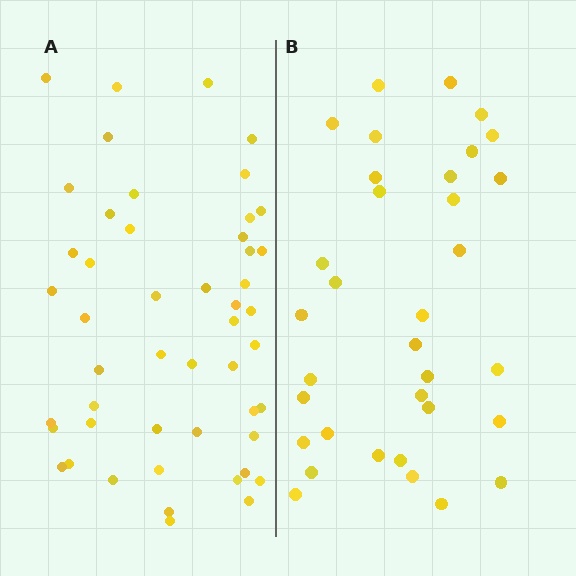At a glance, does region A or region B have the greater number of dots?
Region A (the left region) has more dots.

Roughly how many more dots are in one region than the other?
Region A has approximately 15 more dots than region B.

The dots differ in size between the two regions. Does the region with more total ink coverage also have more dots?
No. Region B has more total ink coverage because its dots are larger, but region A actually contains more individual dots. Total area can be misleading — the number of items is what matters here.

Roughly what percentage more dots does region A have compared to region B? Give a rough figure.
About 45% more.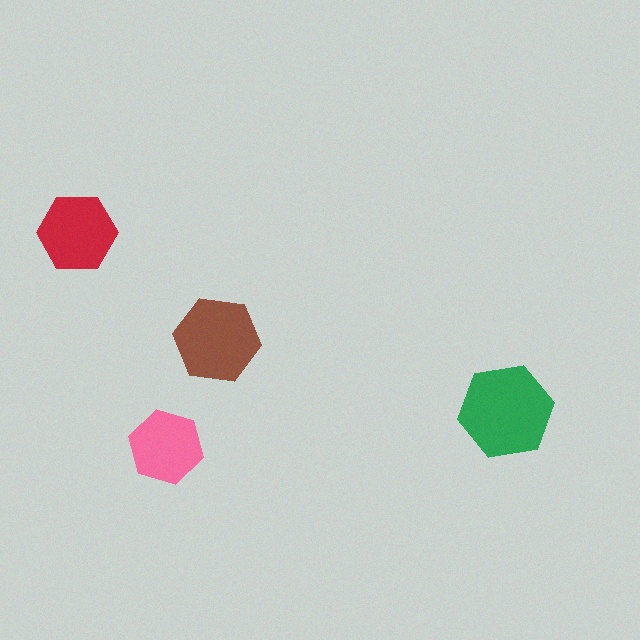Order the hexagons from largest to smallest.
the green one, the brown one, the red one, the pink one.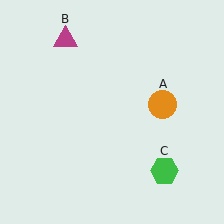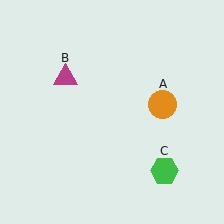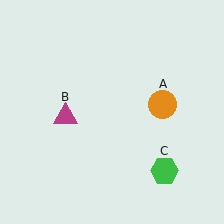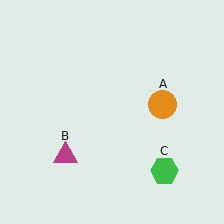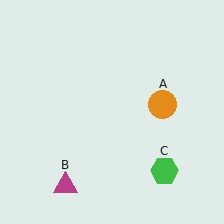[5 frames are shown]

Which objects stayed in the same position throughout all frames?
Orange circle (object A) and green hexagon (object C) remained stationary.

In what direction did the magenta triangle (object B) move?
The magenta triangle (object B) moved down.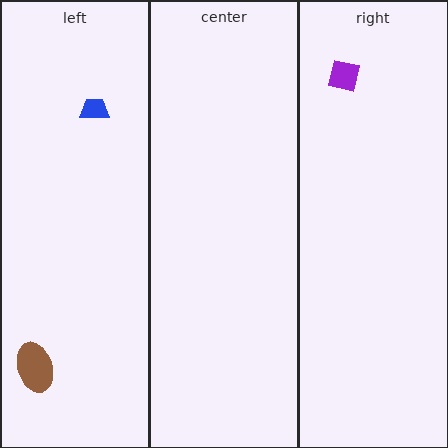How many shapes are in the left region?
2.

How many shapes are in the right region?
1.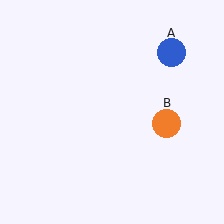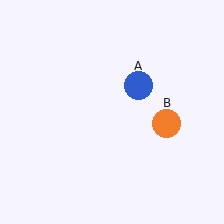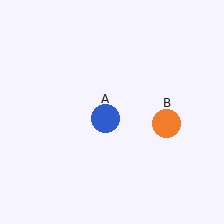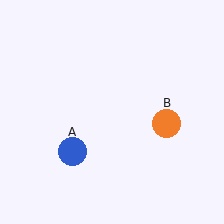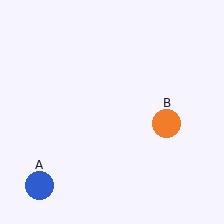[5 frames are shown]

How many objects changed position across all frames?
1 object changed position: blue circle (object A).